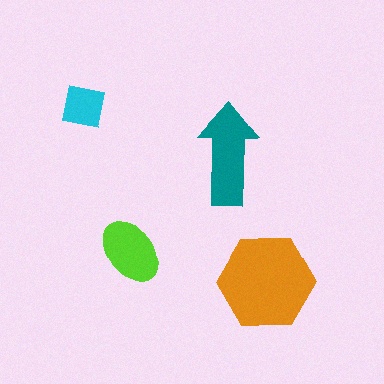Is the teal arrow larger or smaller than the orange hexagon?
Smaller.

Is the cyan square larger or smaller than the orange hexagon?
Smaller.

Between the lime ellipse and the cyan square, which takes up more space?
The lime ellipse.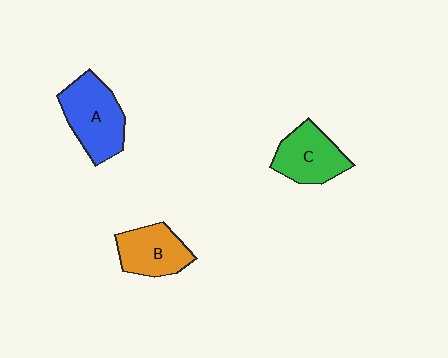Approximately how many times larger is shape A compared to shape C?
Approximately 1.2 times.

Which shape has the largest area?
Shape A (blue).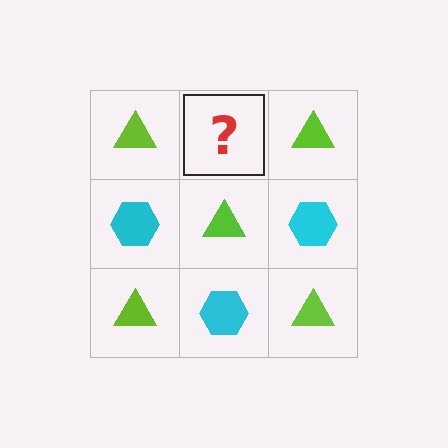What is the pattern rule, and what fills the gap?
The rule is that it alternates lime triangle and cyan hexagon in a checkerboard pattern. The gap should be filled with a cyan hexagon.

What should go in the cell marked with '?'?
The missing cell should contain a cyan hexagon.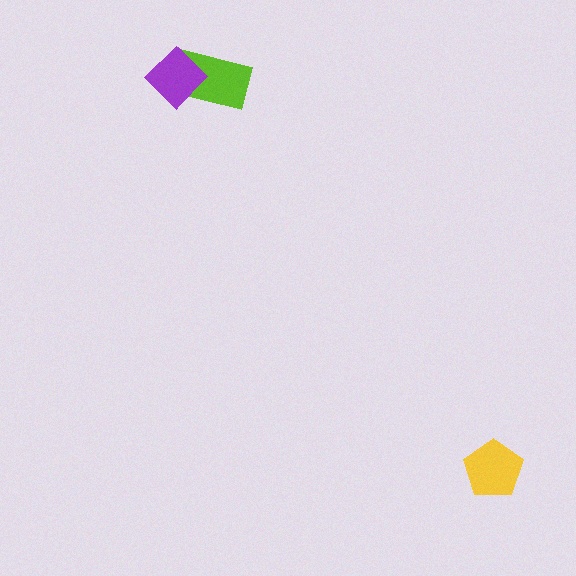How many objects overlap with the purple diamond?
1 object overlaps with the purple diamond.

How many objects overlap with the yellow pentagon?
0 objects overlap with the yellow pentagon.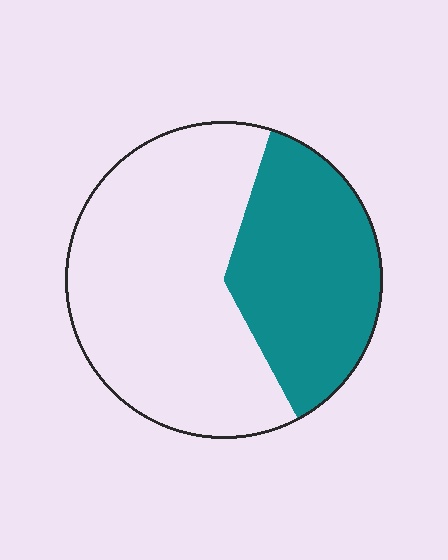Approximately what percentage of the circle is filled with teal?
Approximately 40%.